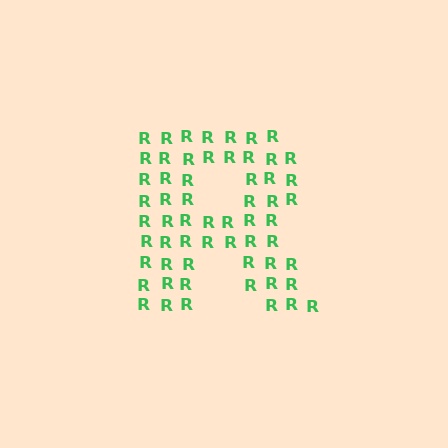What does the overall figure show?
The overall figure shows the letter R.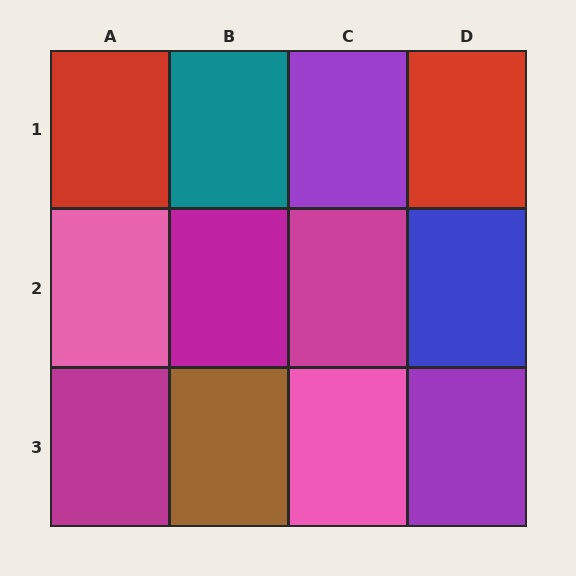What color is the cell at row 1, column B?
Teal.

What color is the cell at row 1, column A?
Red.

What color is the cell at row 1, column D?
Red.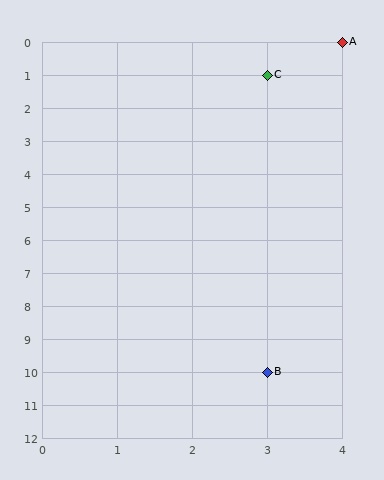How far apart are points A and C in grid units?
Points A and C are 1 column and 1 row apart (about 1.4 grid units diagonally).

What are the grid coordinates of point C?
Point C is at grid coordinates (3, 1).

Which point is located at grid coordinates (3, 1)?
Point C is at (3, 1).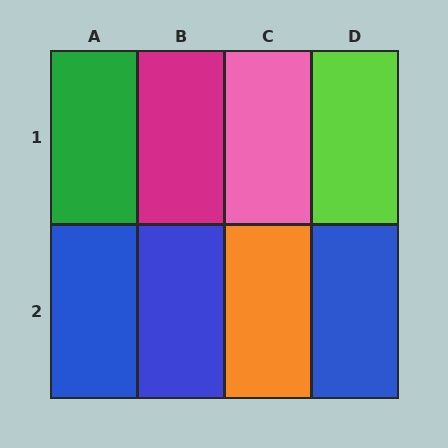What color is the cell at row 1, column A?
Green.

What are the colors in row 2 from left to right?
Blue, blue, orange, blue.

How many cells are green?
1 cell is green.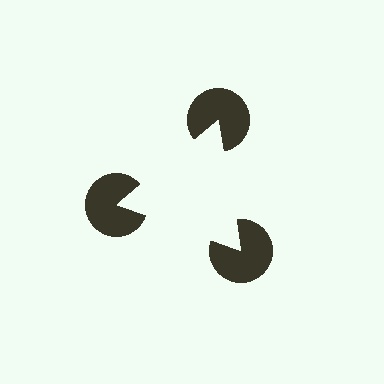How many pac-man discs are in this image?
There are 3 — one at each vertex of the illusory triangle.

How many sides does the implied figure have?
3 sides.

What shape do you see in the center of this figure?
An illusory triangle — its edges are inferred from the aligned wedge cuts in the pac-man discs, not physically drawn.